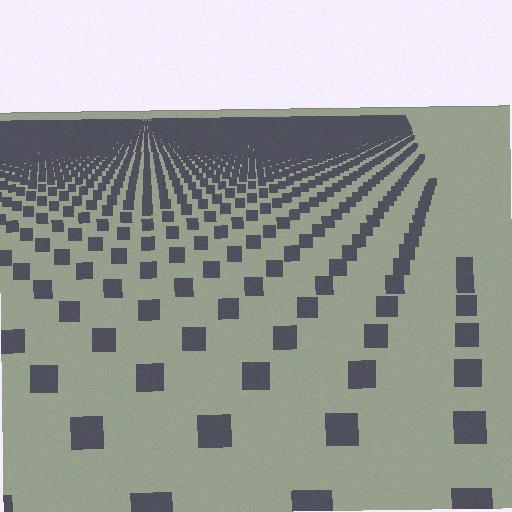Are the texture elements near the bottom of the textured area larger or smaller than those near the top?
Larger. Near the bottom, elements are closer to the viewer and appear at a bigger on-screen size.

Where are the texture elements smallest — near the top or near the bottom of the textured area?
Near the top.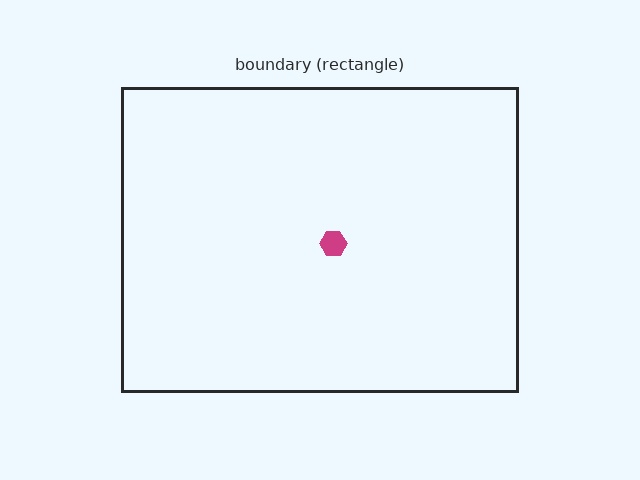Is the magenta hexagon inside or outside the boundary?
Inside.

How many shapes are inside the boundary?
1 inside, 0 outside.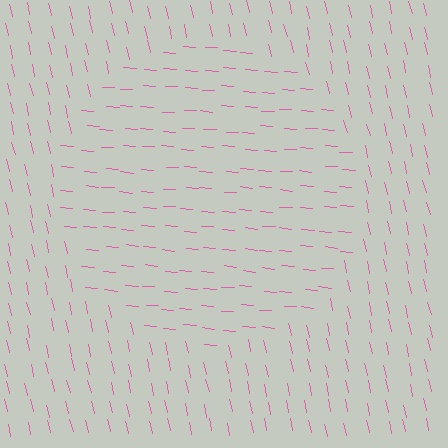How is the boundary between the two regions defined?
The boundary is defined purely by a change in line orientation (approximately 73 degrees difference). All lines are the same color and thickness.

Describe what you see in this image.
The image is filled with small pink line segments. A circle region in the image has lines oriented differently from the surrounding lines, creating a visible texture boundary.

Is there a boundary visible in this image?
Yes, there is a texture boundary formed by a change in line orientation.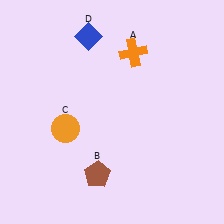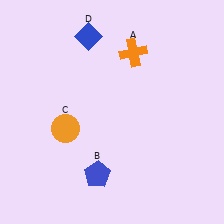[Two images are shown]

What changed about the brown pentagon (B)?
In Image 1, B is brown. In Image 2, it changed to blue.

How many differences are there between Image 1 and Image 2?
There is 1 difference between the two images.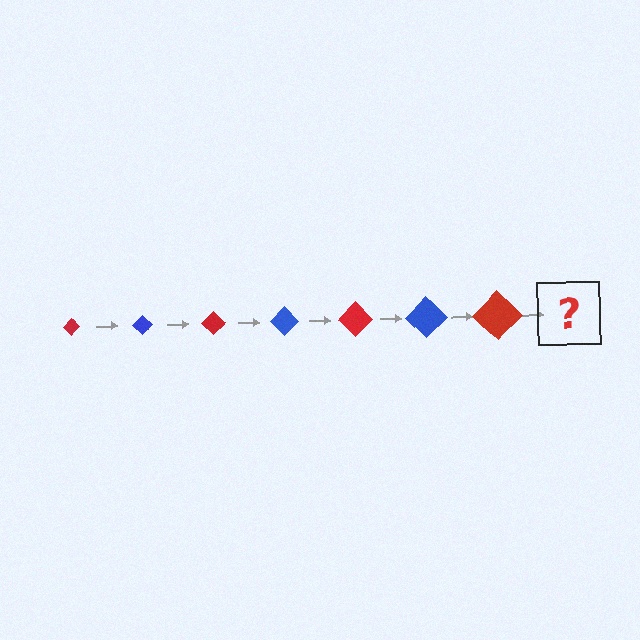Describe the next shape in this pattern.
It should be a blue diamond, larger than the previous one.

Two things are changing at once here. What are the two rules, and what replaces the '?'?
The two rules are that the diamond grows larger each step and the color cycles through red and blue. The '?' should be a blue diamond, larger than the previous one.